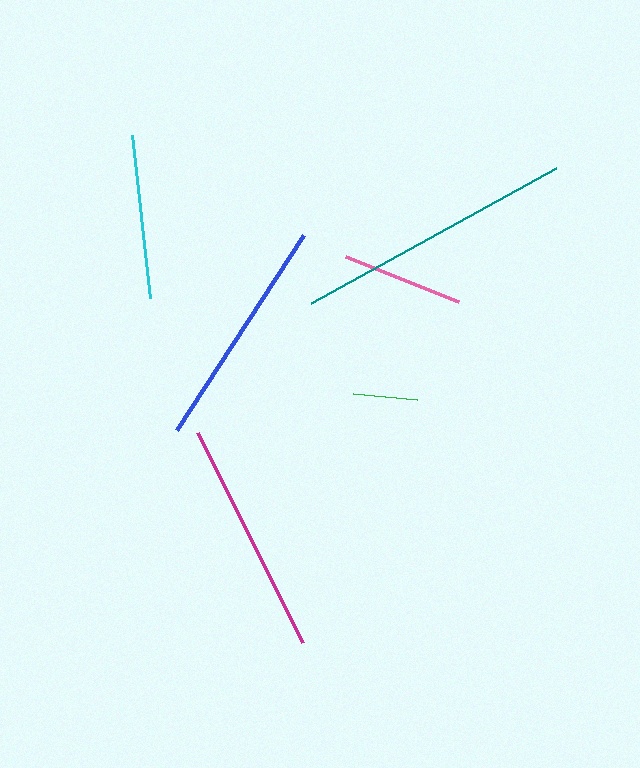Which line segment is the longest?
The teal line is the longest at approximately 280 pixels.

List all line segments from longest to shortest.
From longest to shortest: teal, magenta, blue, cyan, pink, green.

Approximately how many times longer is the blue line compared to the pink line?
The blue line is approximately 1.9 times the length of the pink line.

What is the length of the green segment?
The green segment is approximately 65 pixels long.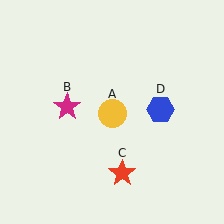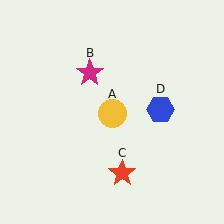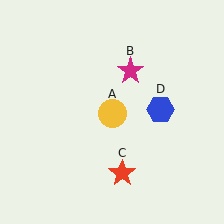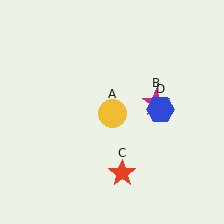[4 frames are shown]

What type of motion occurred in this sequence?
The magenta star (object B) rotated clockwise around the center of the scene.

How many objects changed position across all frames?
1 object changed position: magenta star (object B).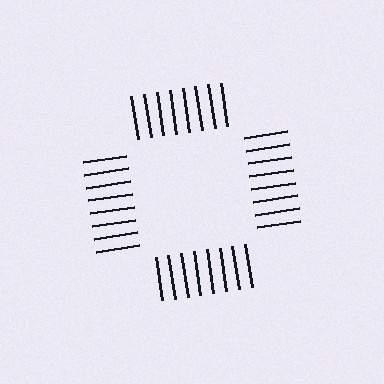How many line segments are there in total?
32 — 8 along each of the 4 edges.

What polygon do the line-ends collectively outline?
An illusory square — the line segments terminate on its edges but no continuous stroke is drawn.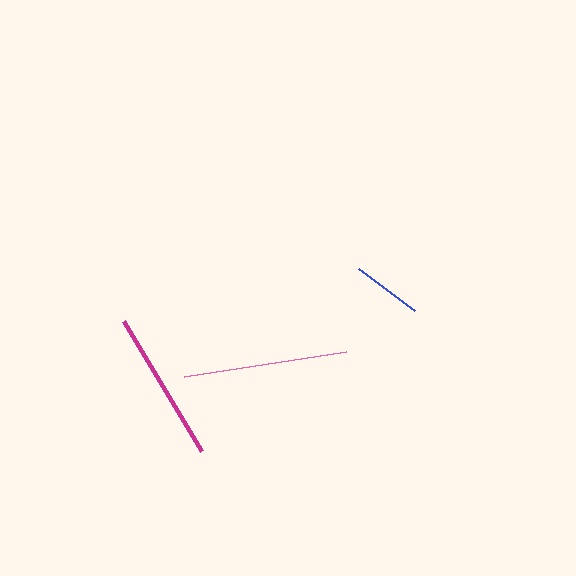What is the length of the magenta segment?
The magenta segment is approximately 151 pixels long.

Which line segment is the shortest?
The blue line is the shortest at approximately 70 pixels.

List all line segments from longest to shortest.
From longest to shortest: pink, magenta, blue.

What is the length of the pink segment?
The pink segment is approximately 164 pixels long.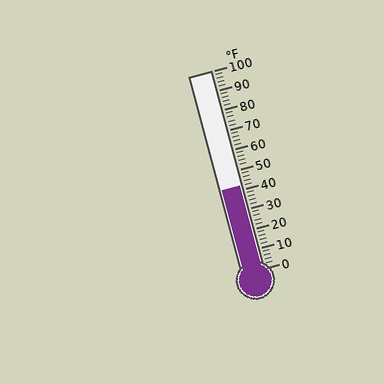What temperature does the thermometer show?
The thermometer shows approximately 42°F.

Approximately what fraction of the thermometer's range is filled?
The thermometer is filled to approximately 40% of its range.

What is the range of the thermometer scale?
The thermometer scale ranges from 0°F to 100°F.